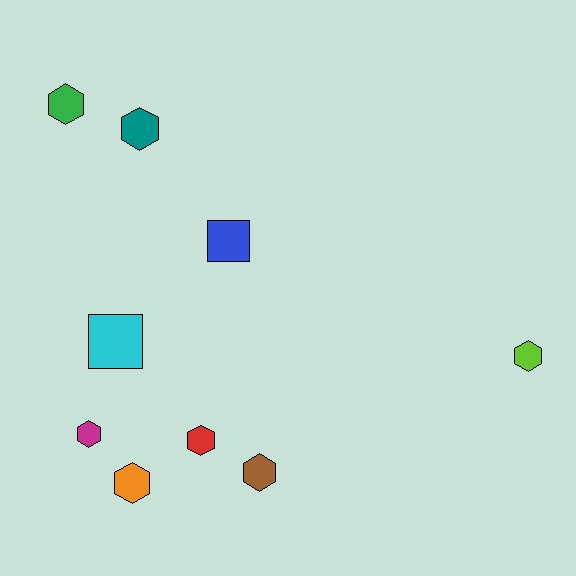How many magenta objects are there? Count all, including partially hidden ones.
There is 1 magenta object.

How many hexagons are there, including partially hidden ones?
There are 7 hexagons.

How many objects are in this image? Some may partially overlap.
There are 9 objects.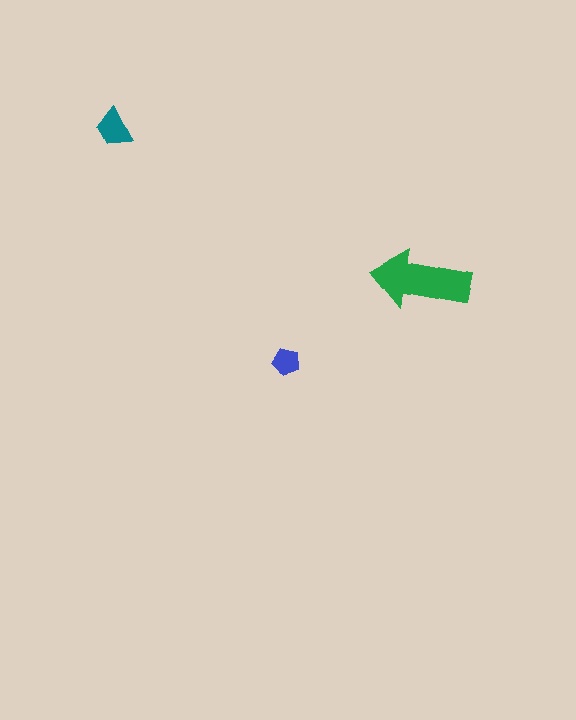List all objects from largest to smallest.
The green arrow, the teal trapezoid, the blue pentagon.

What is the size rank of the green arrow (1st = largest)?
1st.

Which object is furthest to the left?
The teal trapezoid is leftmost.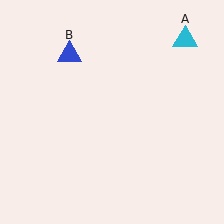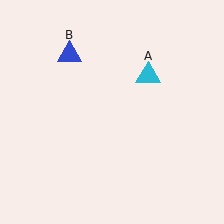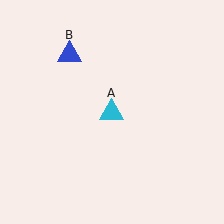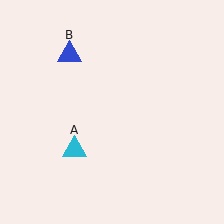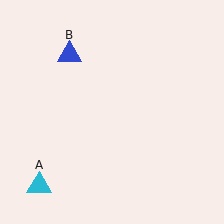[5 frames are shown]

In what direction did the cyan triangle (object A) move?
The cyan triangle (object A) moved down and to the left.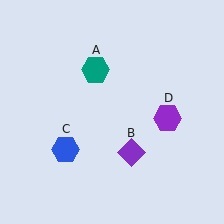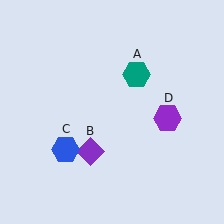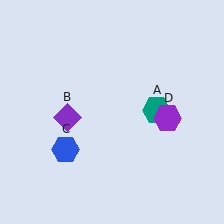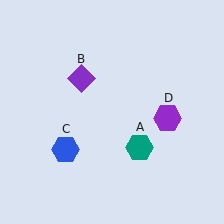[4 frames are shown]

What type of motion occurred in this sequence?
The teal hexagon (object A), purple diamond (object B) rotated clockwise around the center of the scene.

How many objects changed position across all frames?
2 objects changed position: teal hexagon (object A), purple diamond (object B).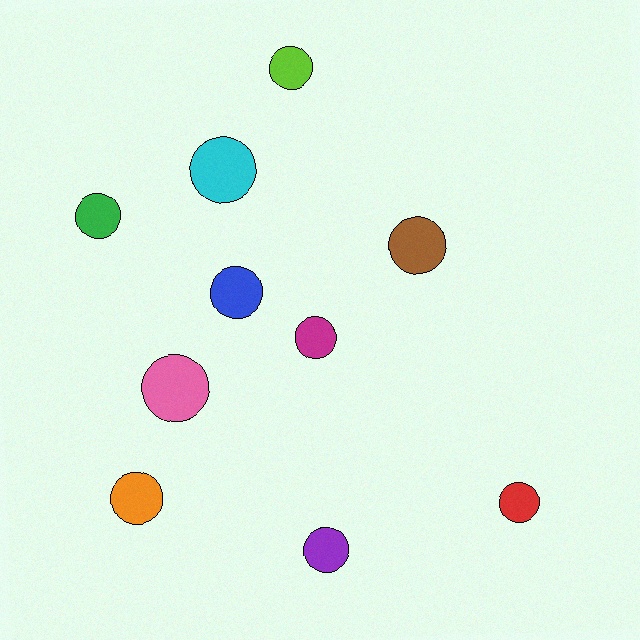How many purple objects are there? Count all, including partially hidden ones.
There is 1 purple object.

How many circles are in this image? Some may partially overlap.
There are 10 circles.